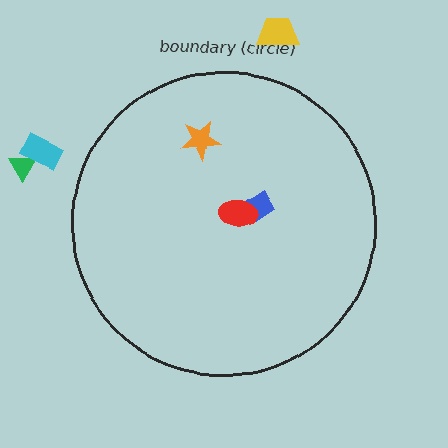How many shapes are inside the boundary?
3 inside, 3 outside.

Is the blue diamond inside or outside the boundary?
Inside.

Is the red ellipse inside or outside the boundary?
Inside.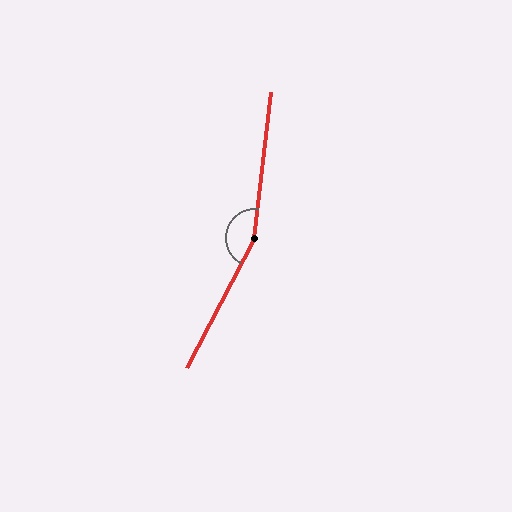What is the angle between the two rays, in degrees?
Approximately 159 degrees.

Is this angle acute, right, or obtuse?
It is obtuse.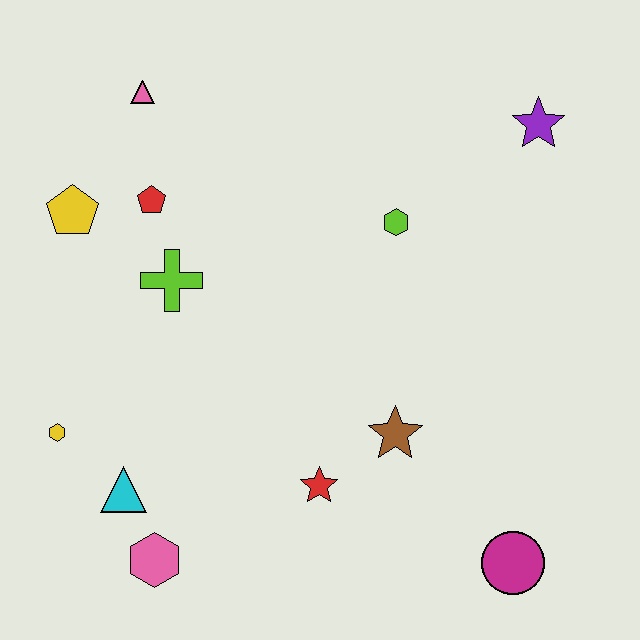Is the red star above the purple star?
No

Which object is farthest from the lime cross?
The magenta circle is farthest from the lime cross.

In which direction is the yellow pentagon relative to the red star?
The yellow pentagon is above the red star.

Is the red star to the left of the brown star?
Yes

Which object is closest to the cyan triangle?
The pink hexagon is closest to the cyan triangle.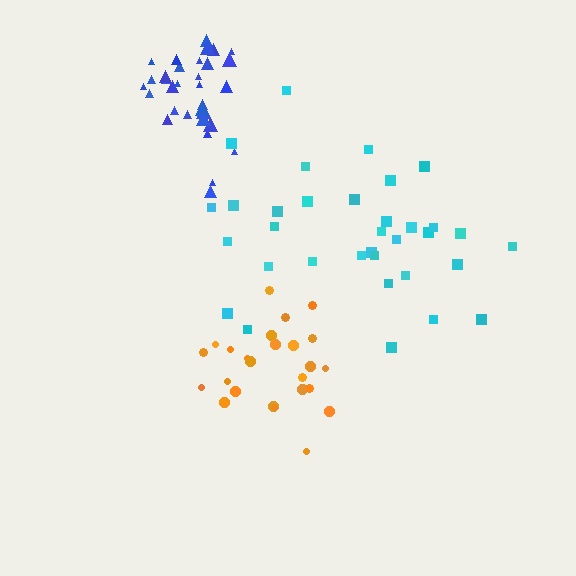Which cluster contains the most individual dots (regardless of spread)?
Cyan (34).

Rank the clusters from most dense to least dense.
blue, orange, cyan.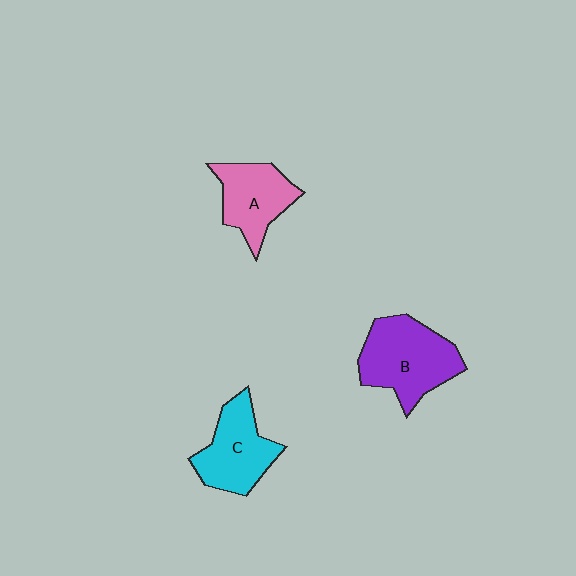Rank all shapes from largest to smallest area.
From largest to smallest: B (purple), C (cyan), A (pink).